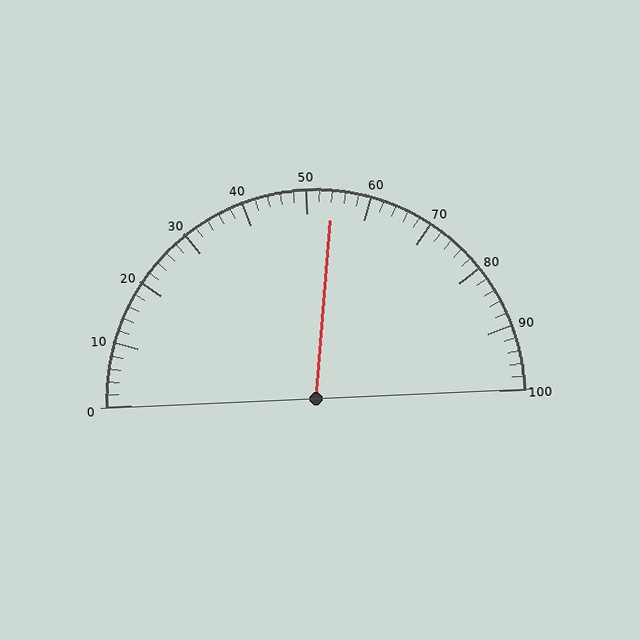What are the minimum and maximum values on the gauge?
The gauge ranges from 0 to 100.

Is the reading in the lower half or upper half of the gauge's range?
The reading is in the upper half of the range (0 to 100).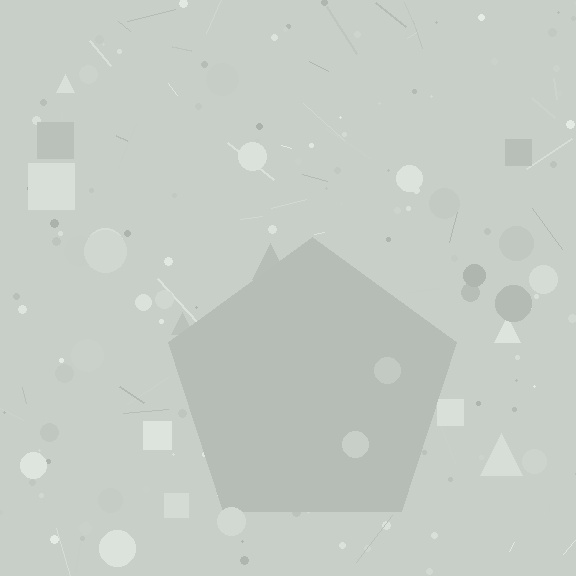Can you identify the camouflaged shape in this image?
The camouflaged shape is a pentagon.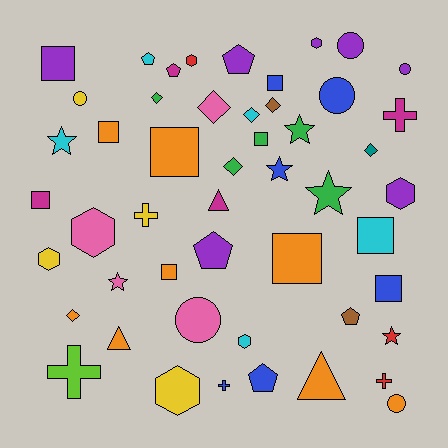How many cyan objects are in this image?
There are 5 cyan objects.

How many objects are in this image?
There are 50 objects.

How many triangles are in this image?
There are 3 triangles.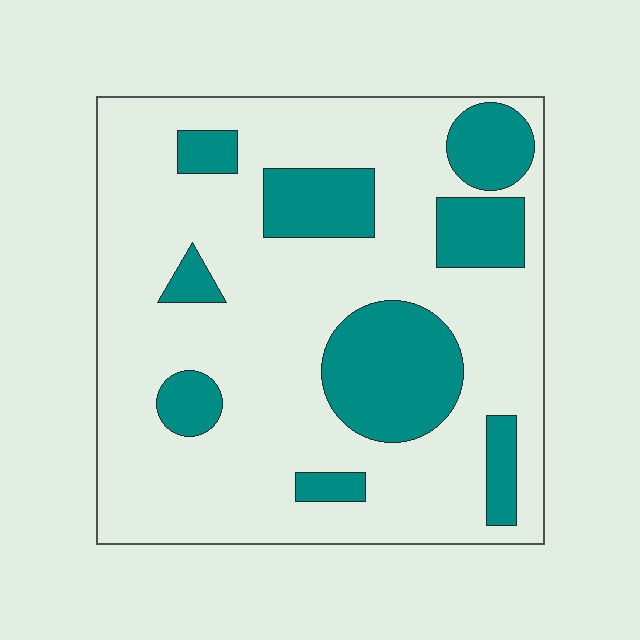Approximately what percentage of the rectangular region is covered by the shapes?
Approximately 25%.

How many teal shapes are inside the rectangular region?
9.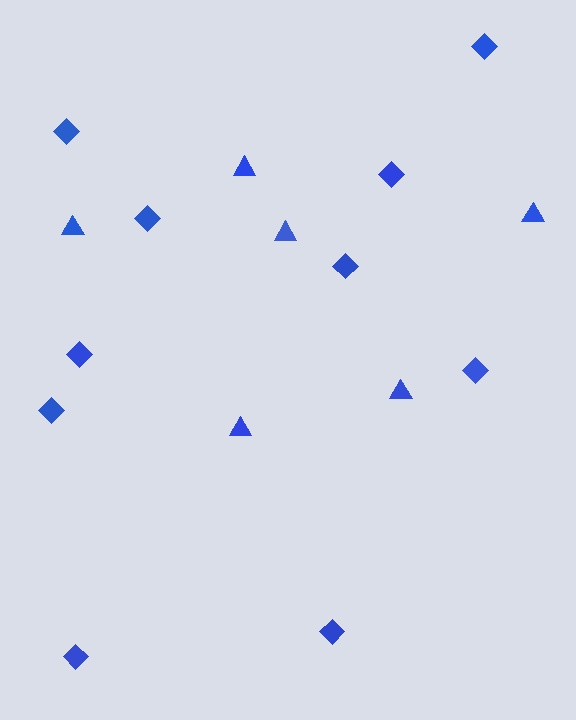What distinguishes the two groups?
There are 2 groups: one group of diamonds (10) and one group of triangles (6).